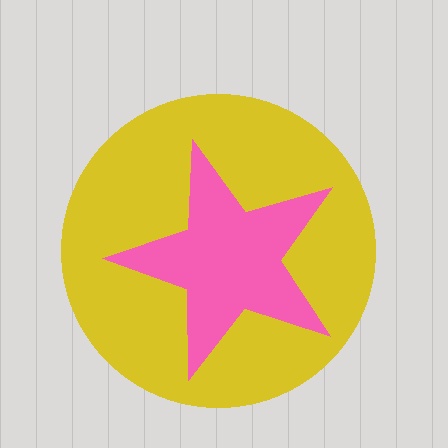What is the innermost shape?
The pink star.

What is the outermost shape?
The yellow circle.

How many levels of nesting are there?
2.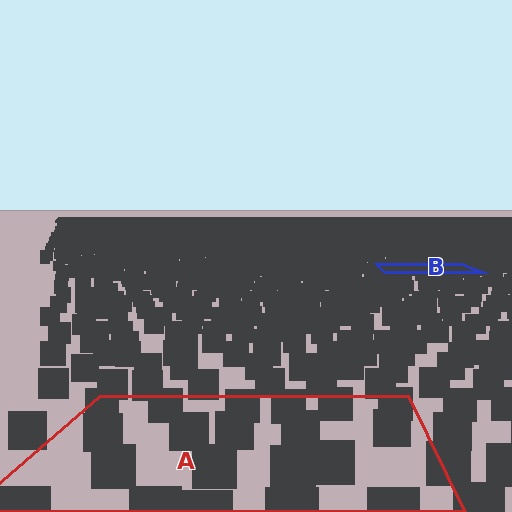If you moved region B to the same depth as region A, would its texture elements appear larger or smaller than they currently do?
They would appear larger. At a closer depth, the same texture elements are projected at a bigger on-screen size.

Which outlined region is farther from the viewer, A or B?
Region B is farther from the viewer — the texture elements inside it appear smaller and more densely packed.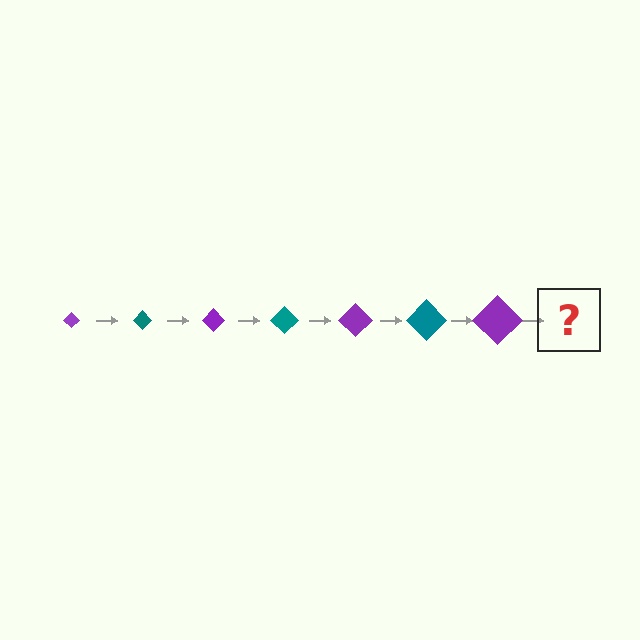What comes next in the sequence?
The next element should be a teal diamond, larger than the previous one.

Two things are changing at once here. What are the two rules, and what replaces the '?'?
The two rules are that the diamond grows larger each step and the color cycles through purple and teal. The '?' should be a teal diamond, larger than the previous one.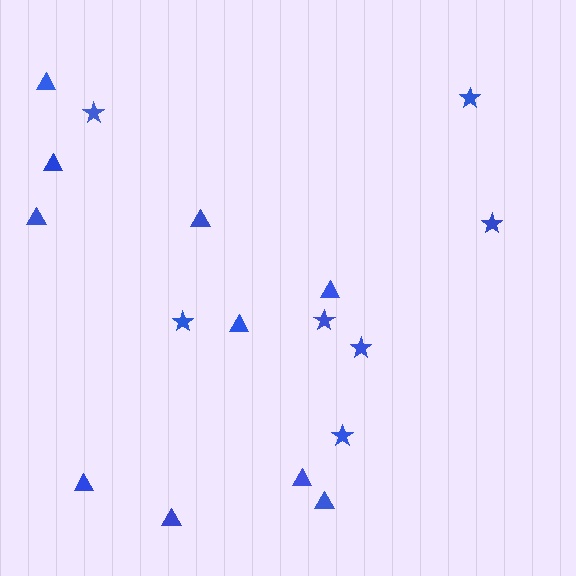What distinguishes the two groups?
There are 2 groups: one group of triangles (10) and one group of stars (7).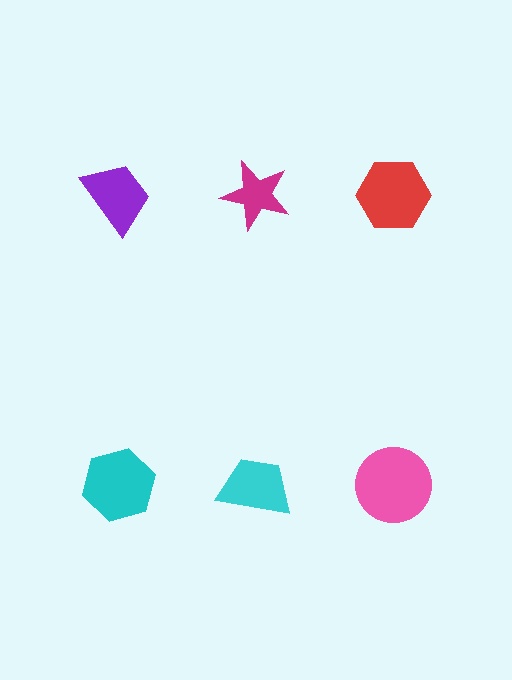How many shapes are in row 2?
3 shapes.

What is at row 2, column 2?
A cyan trapezoid.